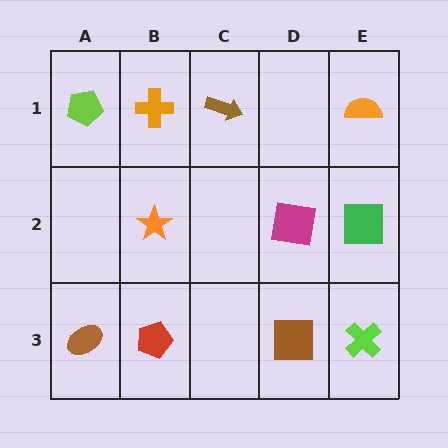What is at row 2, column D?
A magenta square.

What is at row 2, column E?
A green square.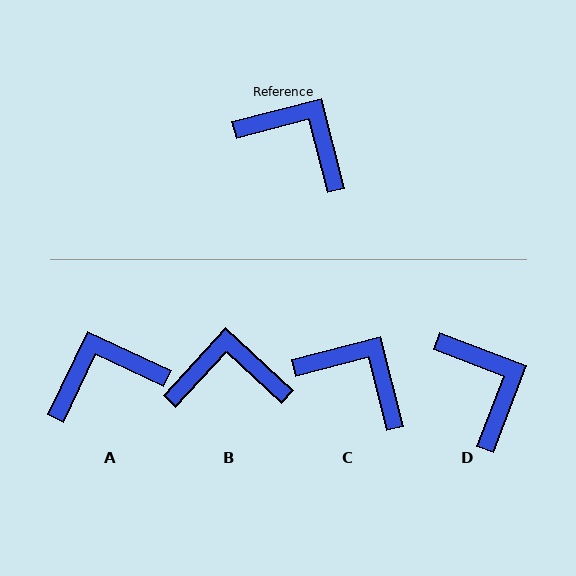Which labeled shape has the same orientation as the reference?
C.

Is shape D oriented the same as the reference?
No, it is off by about 35 degrees.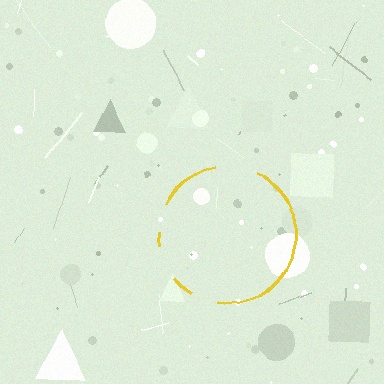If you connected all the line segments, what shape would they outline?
They would outline a circle.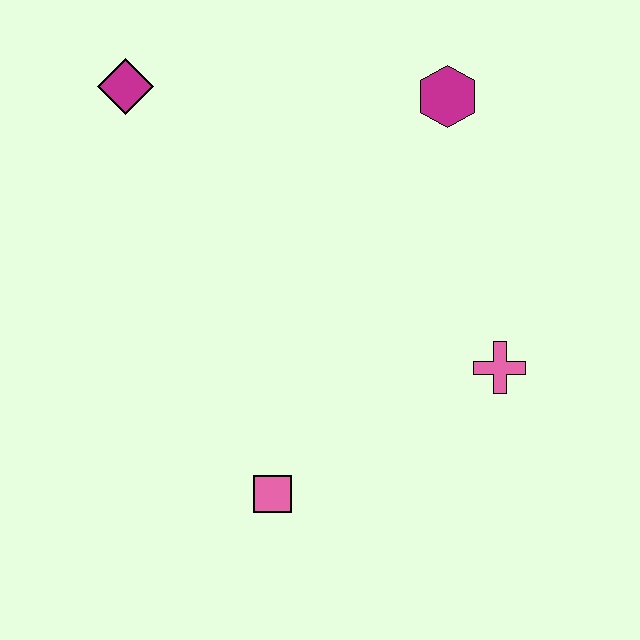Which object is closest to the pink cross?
The pink square is closest to the pink cross.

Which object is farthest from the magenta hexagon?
The pink square is farthest from the magenta hexagon.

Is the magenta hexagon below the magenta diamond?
Yes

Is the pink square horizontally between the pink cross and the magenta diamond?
Yes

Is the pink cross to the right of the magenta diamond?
Yes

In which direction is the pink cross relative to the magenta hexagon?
The pink cross is below the magenta hexagon.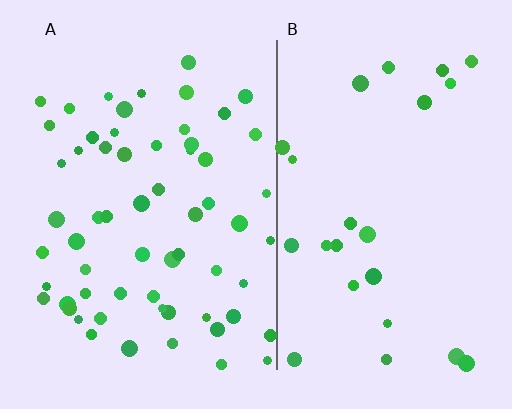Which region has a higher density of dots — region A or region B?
A (the left).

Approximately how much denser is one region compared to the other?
Approximately 2.5× — region A over region B.